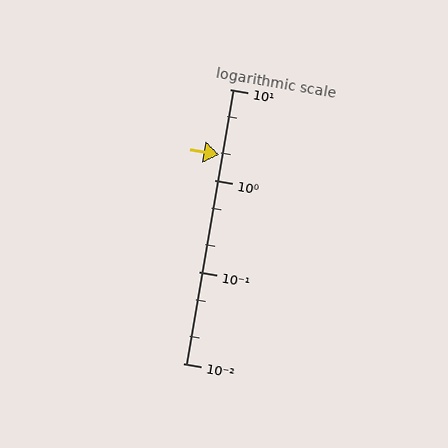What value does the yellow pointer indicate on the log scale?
The pointer indicates approximately 1.9.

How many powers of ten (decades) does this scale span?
The scale spans 3 decades, from 0.01 to 10.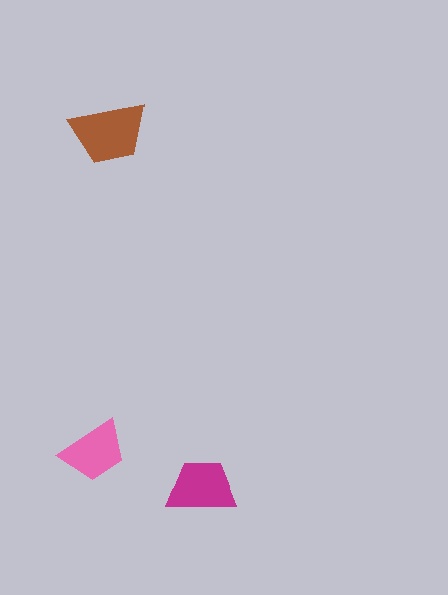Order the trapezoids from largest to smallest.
the brown one, the magenta one, the pink one.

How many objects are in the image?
There are 3 objects in the image.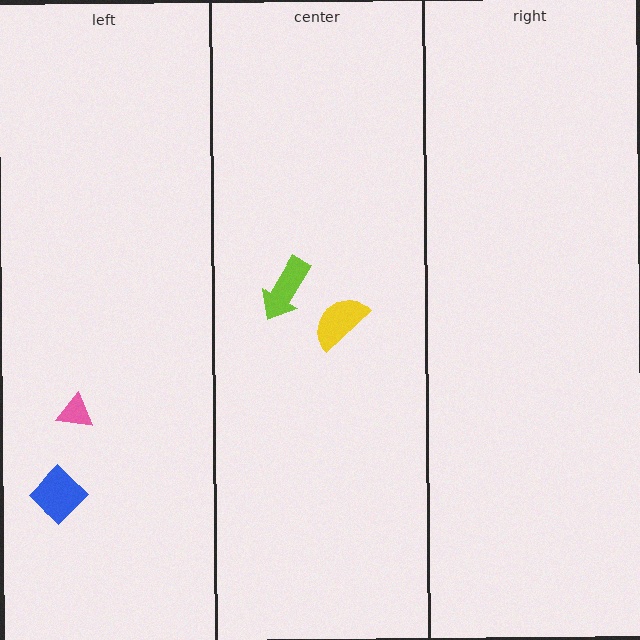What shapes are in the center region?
The lime arrow, the yellow semicircle.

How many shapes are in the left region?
2.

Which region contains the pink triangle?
The left region.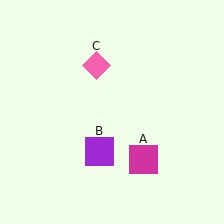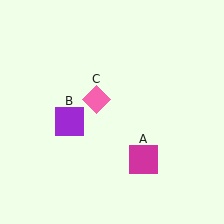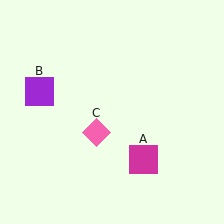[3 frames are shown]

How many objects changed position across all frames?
2 objects changed position: purple square (object B), pink diamond (object C).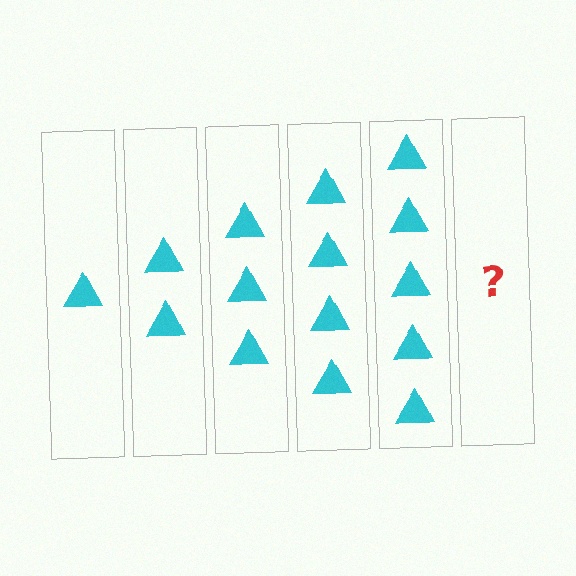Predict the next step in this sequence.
The next step is 6 triangles.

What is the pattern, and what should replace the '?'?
The pattern is that each step adds one more triangle. The '?' should be 6 triangles.